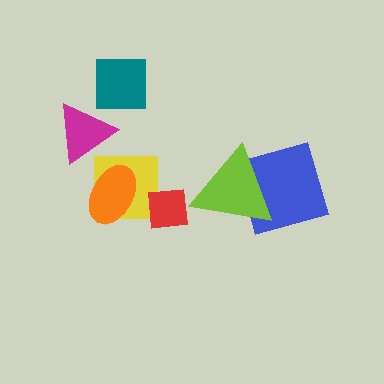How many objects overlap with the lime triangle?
1 object overlaps with the lime triangle.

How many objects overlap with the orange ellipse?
1 object overlaps with the orange ellipse.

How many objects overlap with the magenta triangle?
1 object overlaps with the magenta triangle.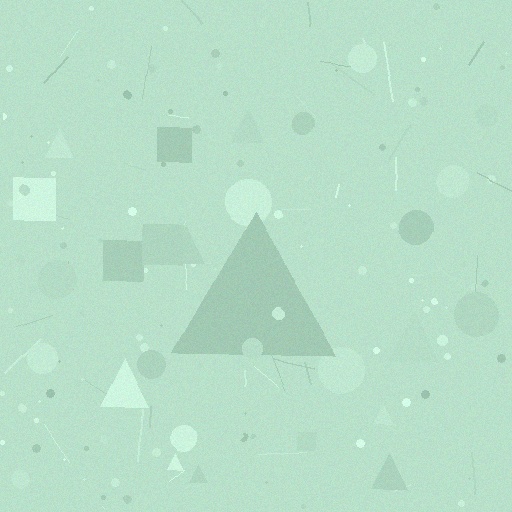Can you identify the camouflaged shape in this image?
The camouflaged shape is a triangle.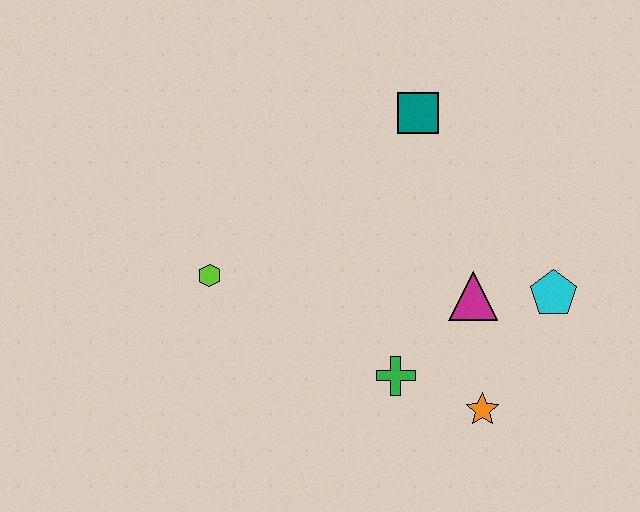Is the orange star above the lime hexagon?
No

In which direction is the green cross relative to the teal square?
The green cross is below the teal square.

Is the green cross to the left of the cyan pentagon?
Yes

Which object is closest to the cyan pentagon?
The magenta triangle is closest to the cyan pentagon.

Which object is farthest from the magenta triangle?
The lime hexagon is farthest from the magenta triangle.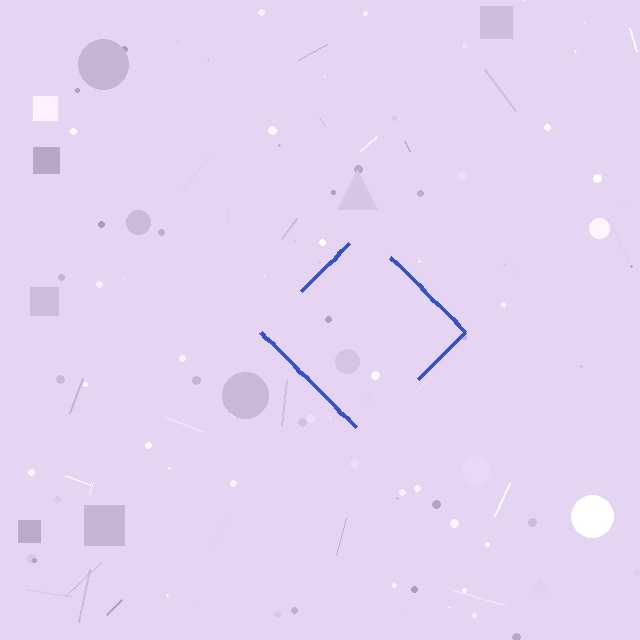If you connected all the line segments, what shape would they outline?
They would outline a diamond.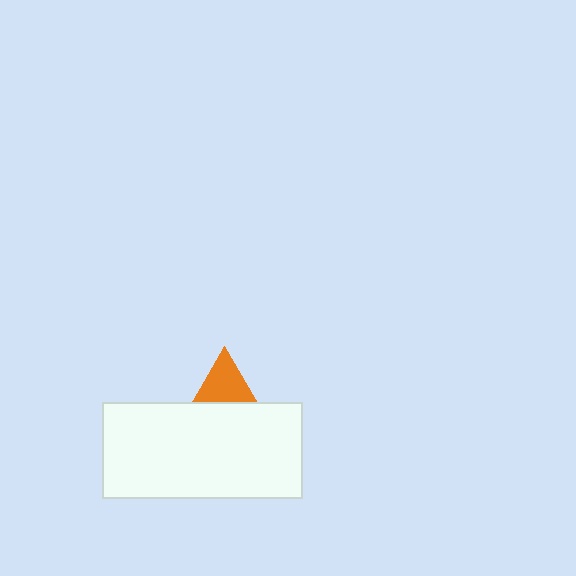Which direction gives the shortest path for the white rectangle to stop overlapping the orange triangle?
Moving down gives the shortest separation.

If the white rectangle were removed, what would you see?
You would see the complete orange triangle.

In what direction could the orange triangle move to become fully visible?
The orange triangle could move up. That would shift it out from behind the white rectangle entirely.